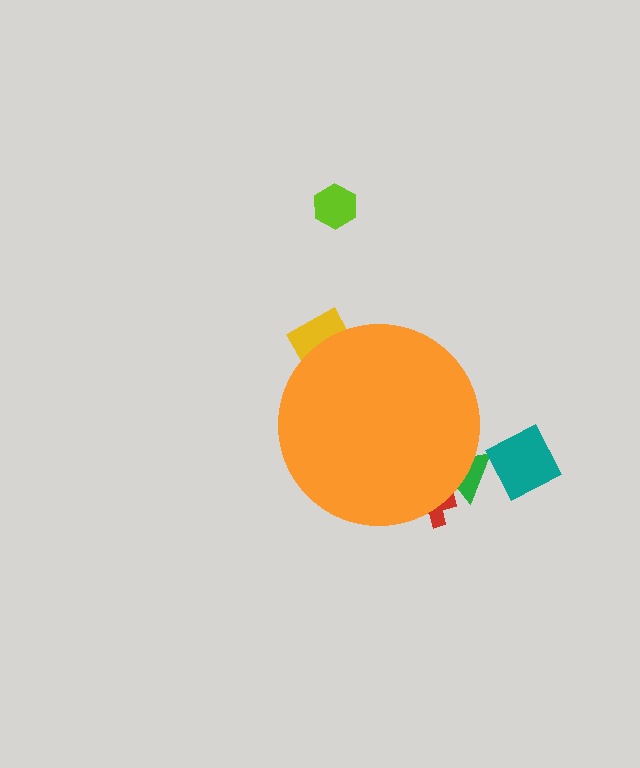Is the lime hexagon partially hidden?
No, the lime hexagon is fully visible.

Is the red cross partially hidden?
Yes, the red cross is partially hidden behind the orange circle.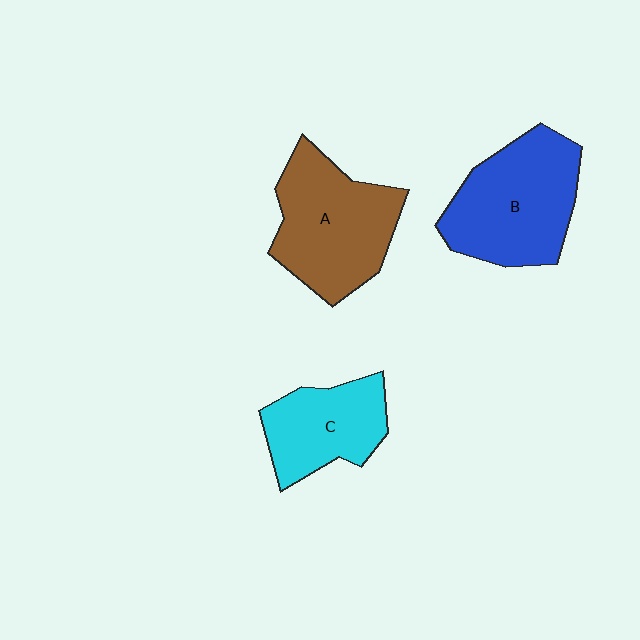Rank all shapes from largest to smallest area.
From largest to smallest: B (blue), A (brown), C (cyan).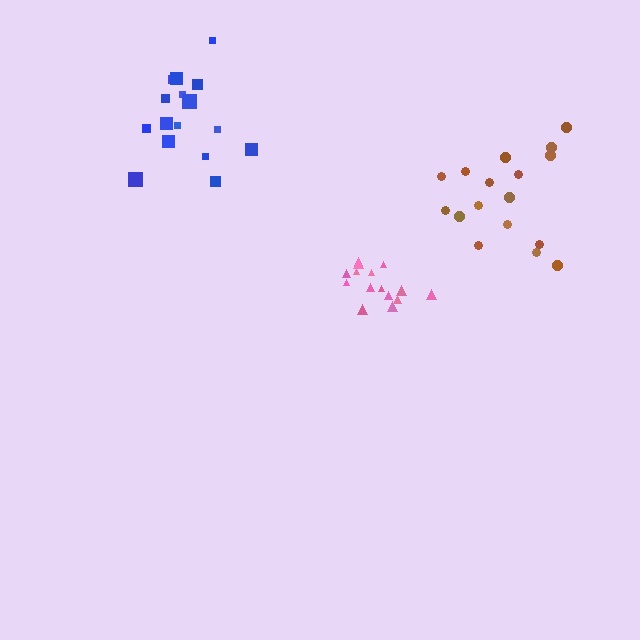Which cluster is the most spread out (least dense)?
Brown.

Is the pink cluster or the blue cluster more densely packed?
Pink.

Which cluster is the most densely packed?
Pink.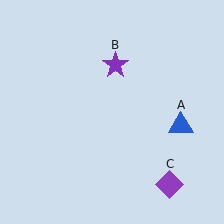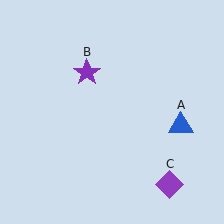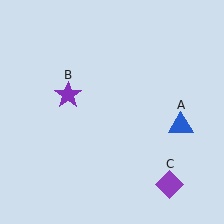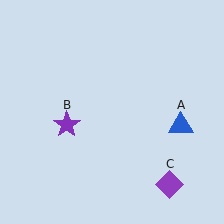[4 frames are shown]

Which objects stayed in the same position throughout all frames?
Blue triangle (object A) and purple diamond (object C) remained stationary.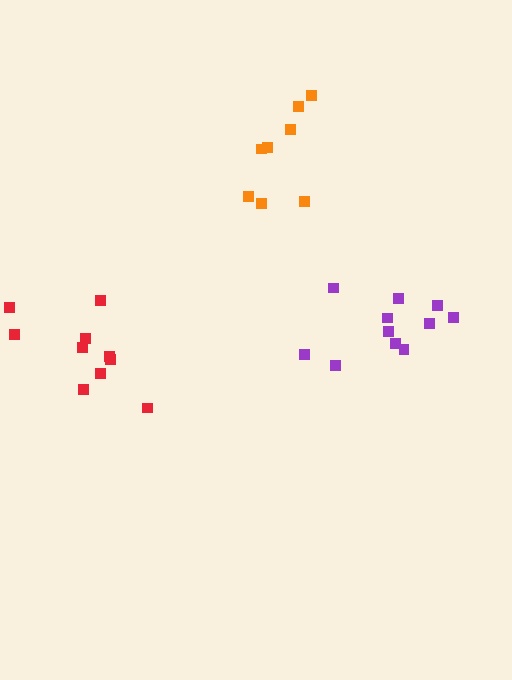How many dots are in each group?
Group 1: 11 dots, Group 2: 8 dots, Group 3: 10 dots (29 total).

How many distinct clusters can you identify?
There are 3 distinct clusters.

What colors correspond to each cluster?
The clusters are colored: purple, orange, red.